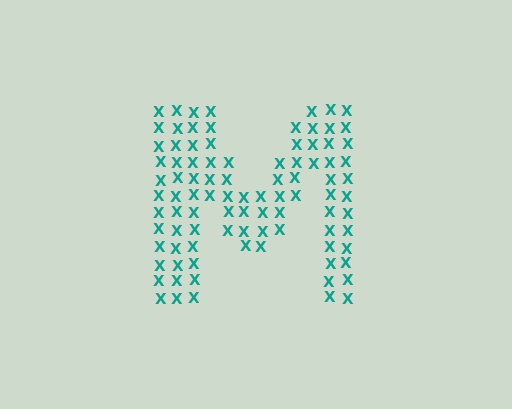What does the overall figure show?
The overall figure shows the letter M.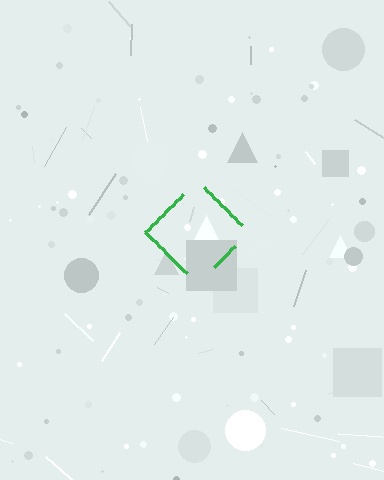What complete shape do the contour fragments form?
The contour fragments form a diamond.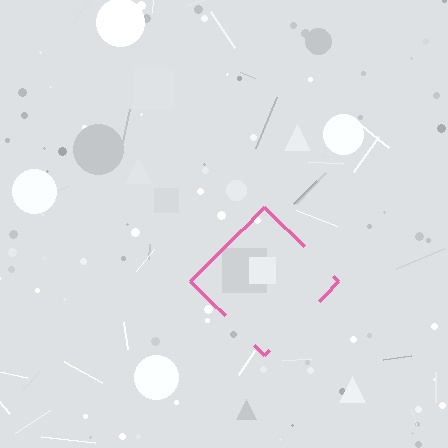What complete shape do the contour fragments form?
The contour fragments form a diamond.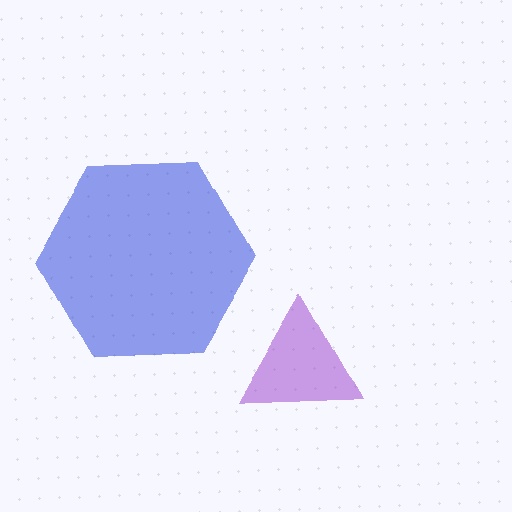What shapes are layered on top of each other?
The layered shapes are: a blue hexagon, a purple triangle.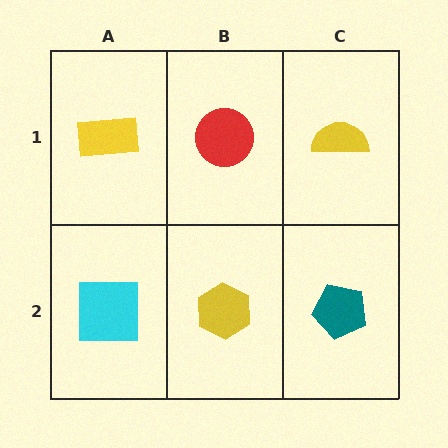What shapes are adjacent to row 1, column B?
A yellow hexagon (row 2, column B), a yellow rectangle (row 1, column A), a yellow semicircle (row 1, column C).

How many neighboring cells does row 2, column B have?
3.